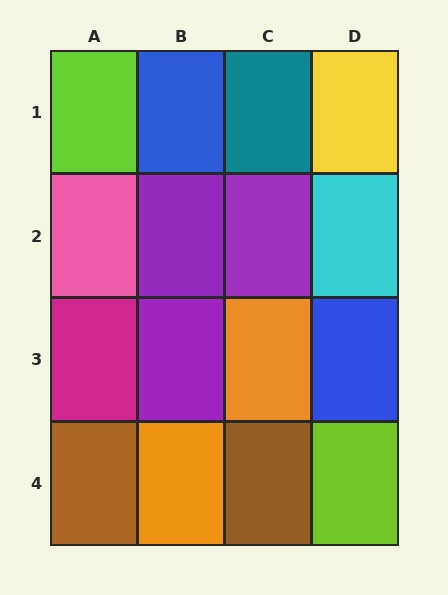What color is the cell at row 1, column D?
Yellow.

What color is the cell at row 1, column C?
Teal.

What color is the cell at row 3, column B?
Purple.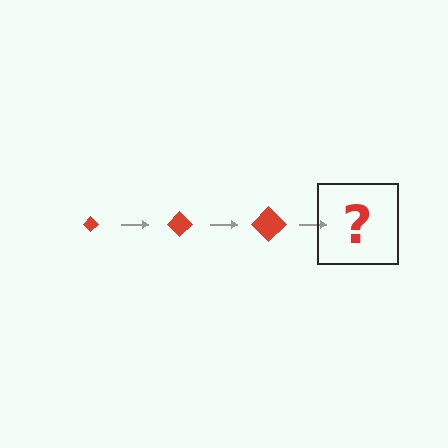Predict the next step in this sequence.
The next step is a red diamond, larger than the previous one.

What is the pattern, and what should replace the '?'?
The pattern is that the diamond gets progressively larger each step. The '?' should be a red diamond, larger than the previous one.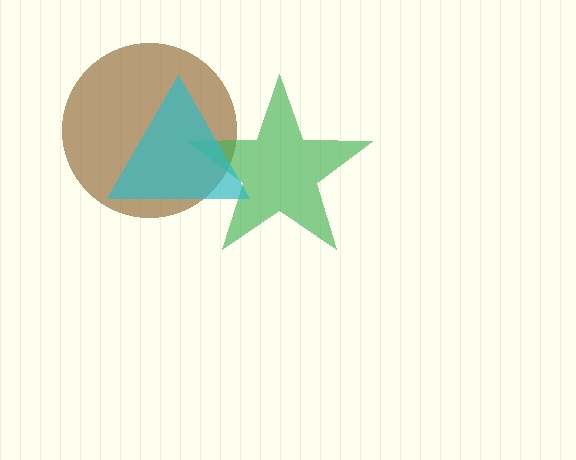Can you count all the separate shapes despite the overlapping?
Yes, there are 3 separate shapes.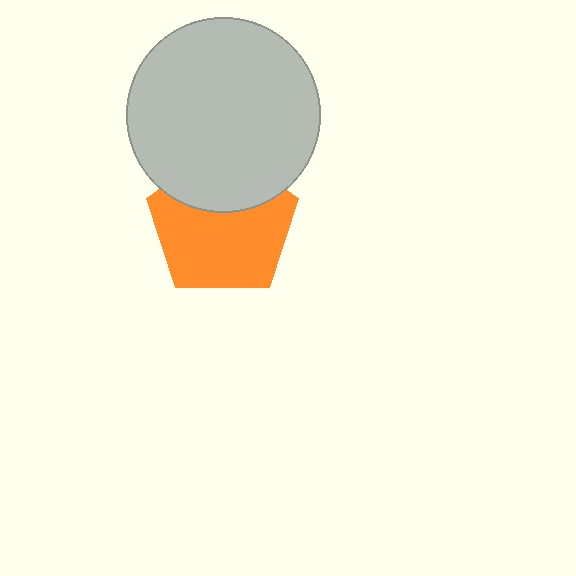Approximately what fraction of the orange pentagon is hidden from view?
Roughly 33% of the orange pentagon is hidden behind the light gray circle.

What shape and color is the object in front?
The object in front is a light gray circle.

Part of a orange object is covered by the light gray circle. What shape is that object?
It is a pentagon.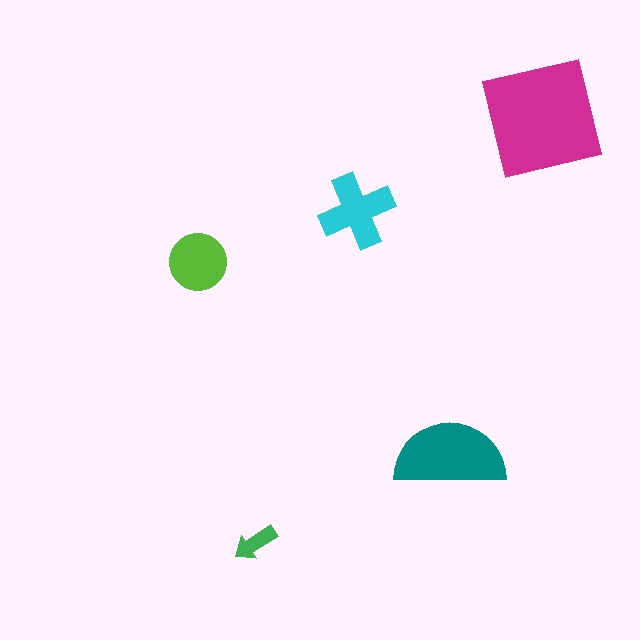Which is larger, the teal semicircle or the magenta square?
The magenta square.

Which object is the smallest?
The green arrow.